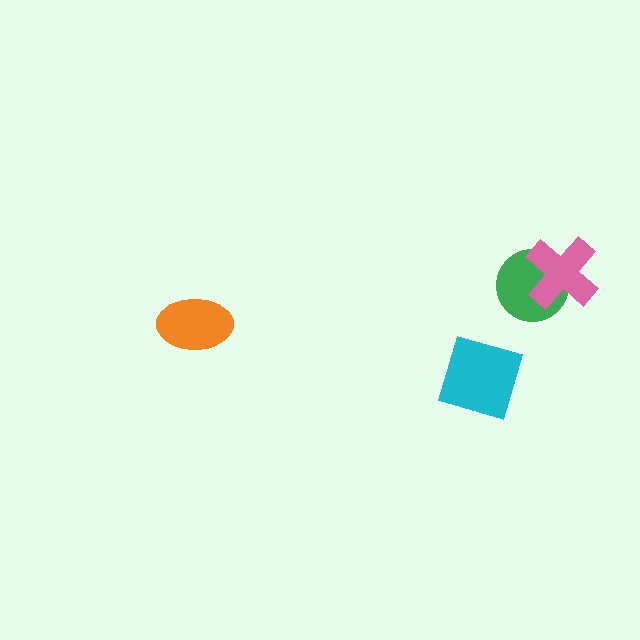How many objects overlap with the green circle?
1 object overlaps with the green circle.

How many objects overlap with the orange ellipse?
0 objects overlap with the orange ellipse.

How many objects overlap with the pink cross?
1 object overlaps with the pink cross.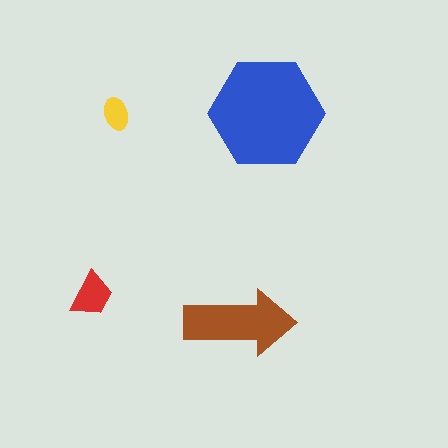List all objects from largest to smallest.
The blue hexagon, the brown arrow, the red trapezoid, the yellow ellipse.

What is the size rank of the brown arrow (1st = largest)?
2nd.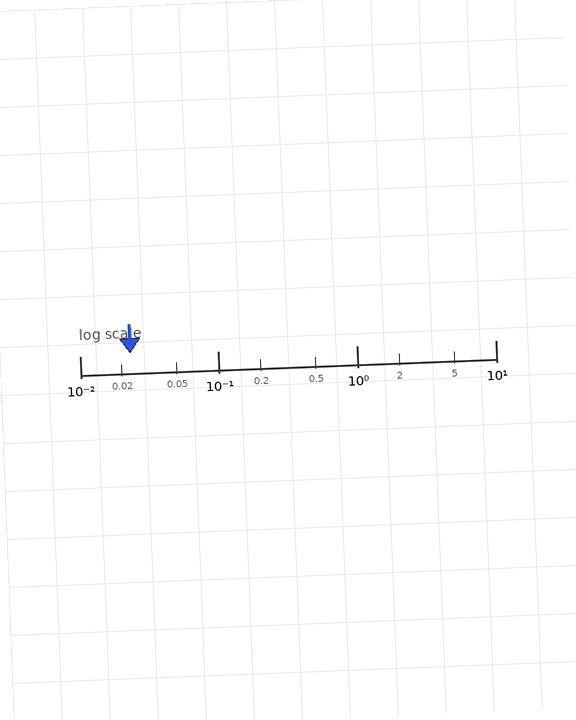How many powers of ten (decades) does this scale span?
The scale spans 3 decades, from 0.01 to 10.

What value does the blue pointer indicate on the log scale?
The pointer indicates approximately 0.023.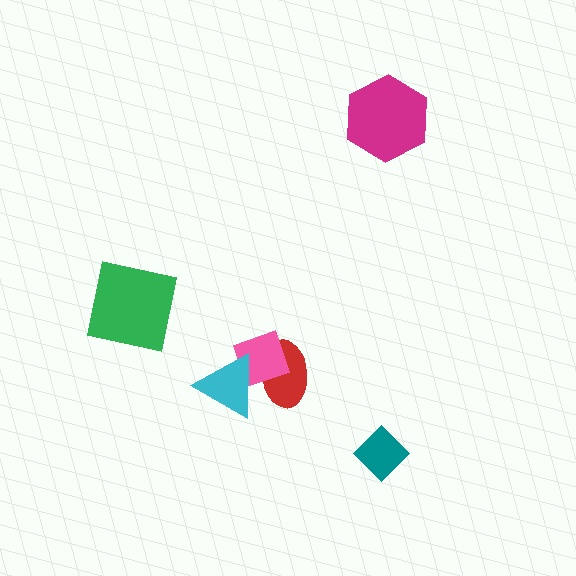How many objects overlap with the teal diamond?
0 objects overlap with the teal diamond.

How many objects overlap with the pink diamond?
2 objects overlap with the pink diamond.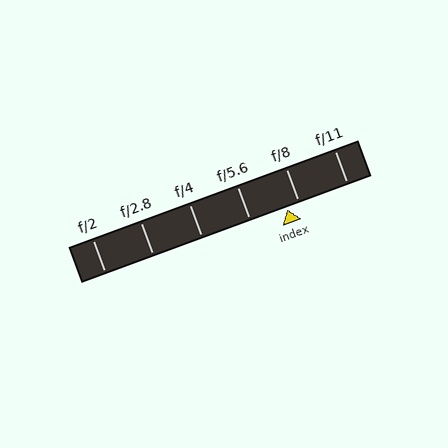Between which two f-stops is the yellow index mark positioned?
The index mark is between f/5.6 and f/8.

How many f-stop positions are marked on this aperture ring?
There are 6 f-stop positions marked.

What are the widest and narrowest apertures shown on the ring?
The widest aperture shown is f/2 and the narrowest is f/11.